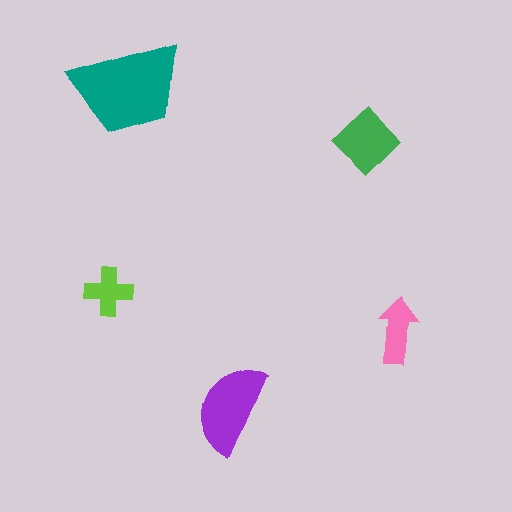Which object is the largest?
The teal trapezoid.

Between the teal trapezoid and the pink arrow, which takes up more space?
The teal trapezoid.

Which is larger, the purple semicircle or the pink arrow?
The purple semicircle.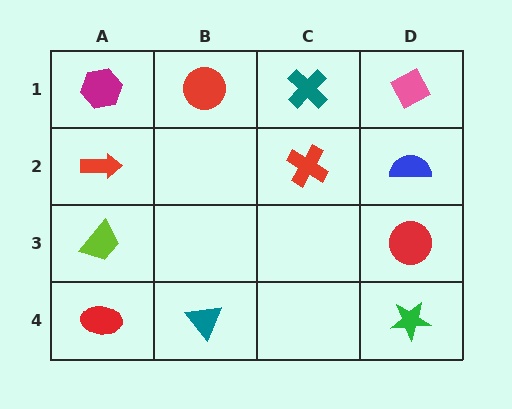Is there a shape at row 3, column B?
No, that cell is empty.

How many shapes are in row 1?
4 shapes.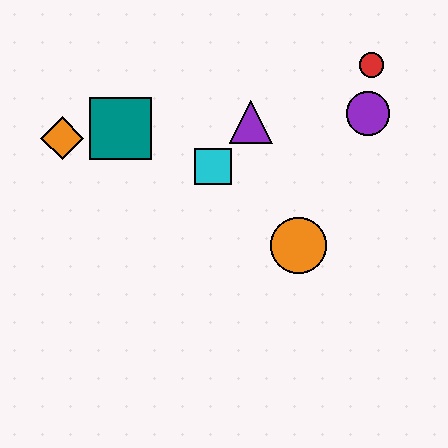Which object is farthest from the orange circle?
The orange diamond is farthest from the orange circle.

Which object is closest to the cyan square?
The purple triangle is closest to the cyan square.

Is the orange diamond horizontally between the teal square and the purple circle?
No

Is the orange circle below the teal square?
Yes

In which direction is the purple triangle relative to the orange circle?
The purple triangle is above the orange circle.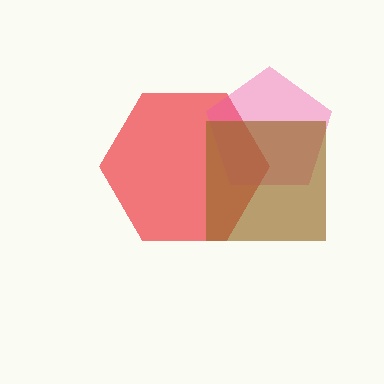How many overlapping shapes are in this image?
There are 3 overlapping shapes in the image.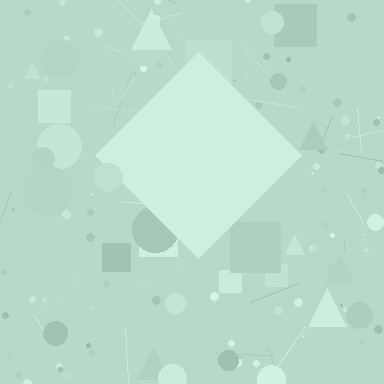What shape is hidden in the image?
A diamond is hidden in the image.